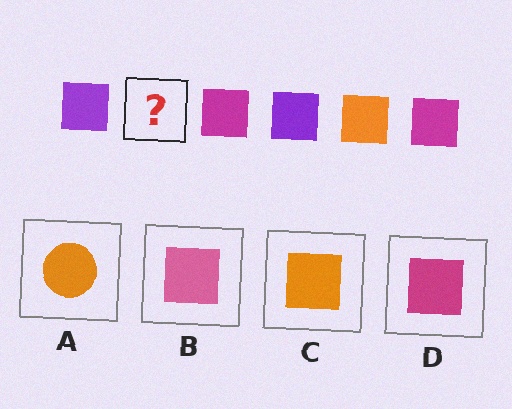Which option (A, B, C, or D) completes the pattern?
C.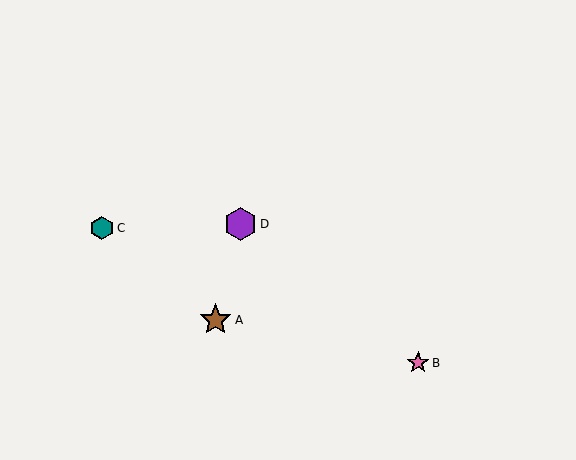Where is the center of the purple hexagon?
The center of the purple hexagon is at (241, 224).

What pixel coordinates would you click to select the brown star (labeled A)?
Click at (216, 320) to select the brown star A.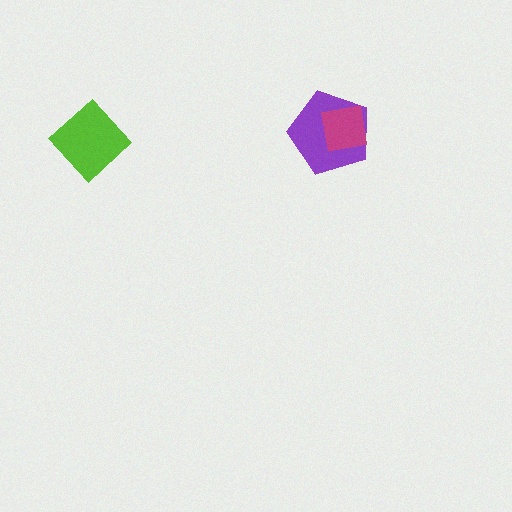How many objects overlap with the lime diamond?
0 objects overlap with the lime diamond.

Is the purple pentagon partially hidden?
Yes, it is partially covered by another shape.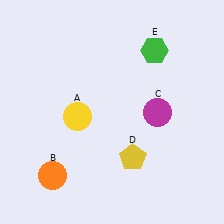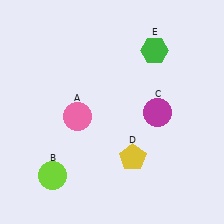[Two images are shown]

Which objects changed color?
A changed from yellow to pink. B changed from orange to lime.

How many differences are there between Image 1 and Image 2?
There are 2 differences between the two images.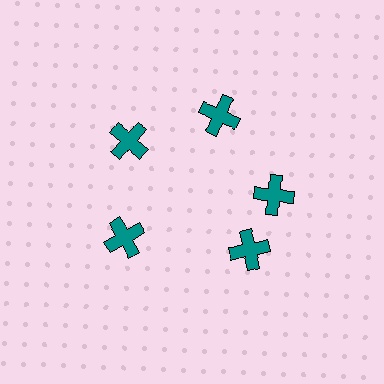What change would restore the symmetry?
The symmetry would be restored by rotating it back into even spacing with its neighbors so that all 5 crosses sit at equal angles and equal distance from the center.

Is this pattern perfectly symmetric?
No. The 5 teal crosses are arranged in a ring, but one element near the 5 o'clock position is rotated out of alignment along the ring, breaking the 5-fold rotational symmetry.